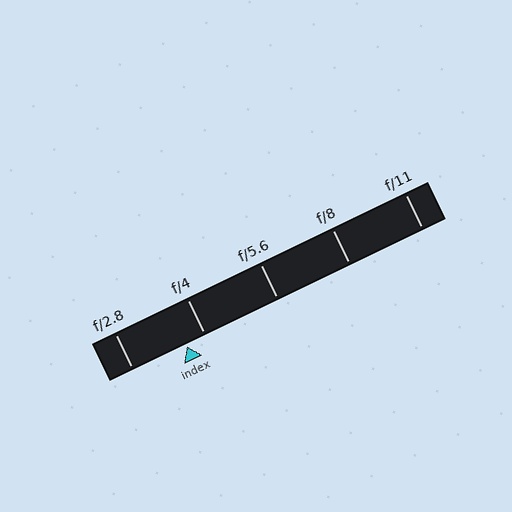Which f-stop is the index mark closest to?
The index mark is closest to f/4.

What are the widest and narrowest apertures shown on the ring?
The widest aperture shown is f/2.8 and the narrowest is f/11.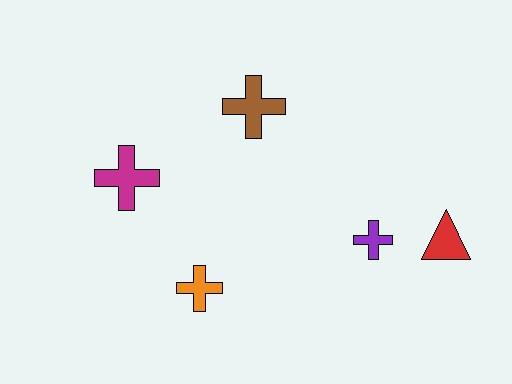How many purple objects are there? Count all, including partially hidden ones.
There is 1 purple object.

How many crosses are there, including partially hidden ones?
There are 4 crosses.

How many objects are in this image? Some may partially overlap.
There are 5 objects.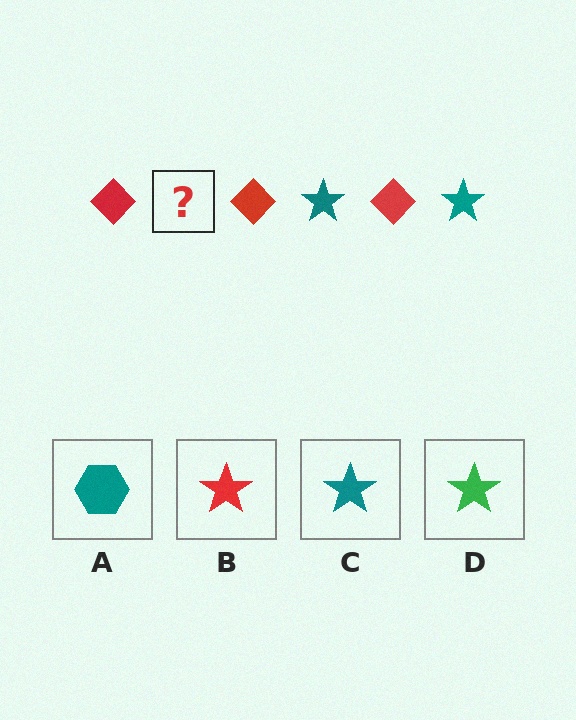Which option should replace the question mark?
Option C.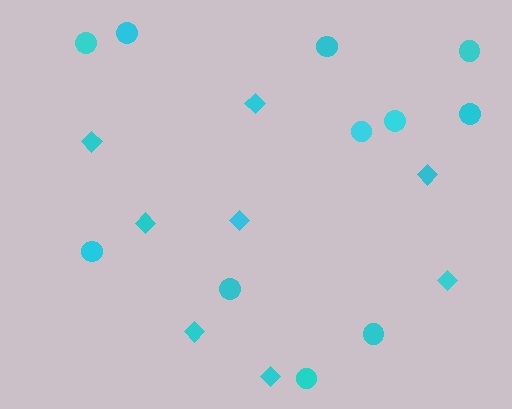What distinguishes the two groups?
There are 2 groups: one group of diamonds (8) and one group of circles (11).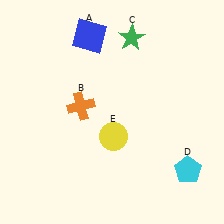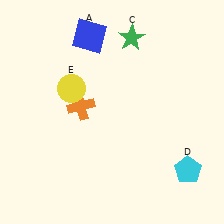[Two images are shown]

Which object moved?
The yellow circle (E) moved up.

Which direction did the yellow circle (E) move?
The yellow circle (E) moved up.